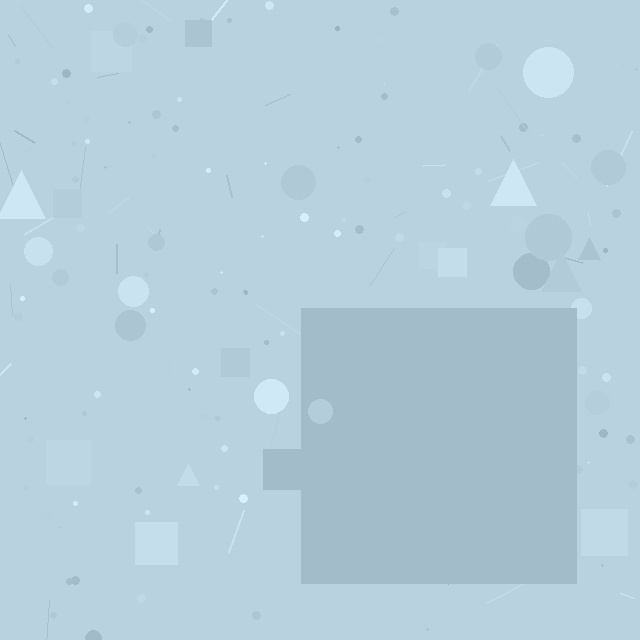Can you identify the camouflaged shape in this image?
The camouflaged shape is a square.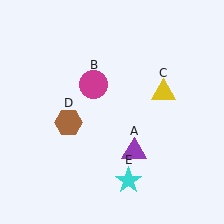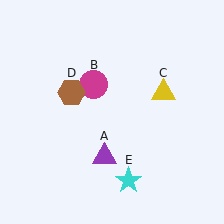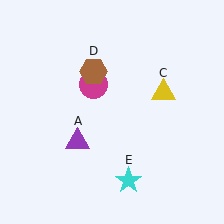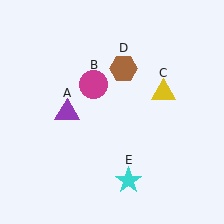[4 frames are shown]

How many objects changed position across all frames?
2 objects changed position: purple triangle (object A), brown hexagon (object D).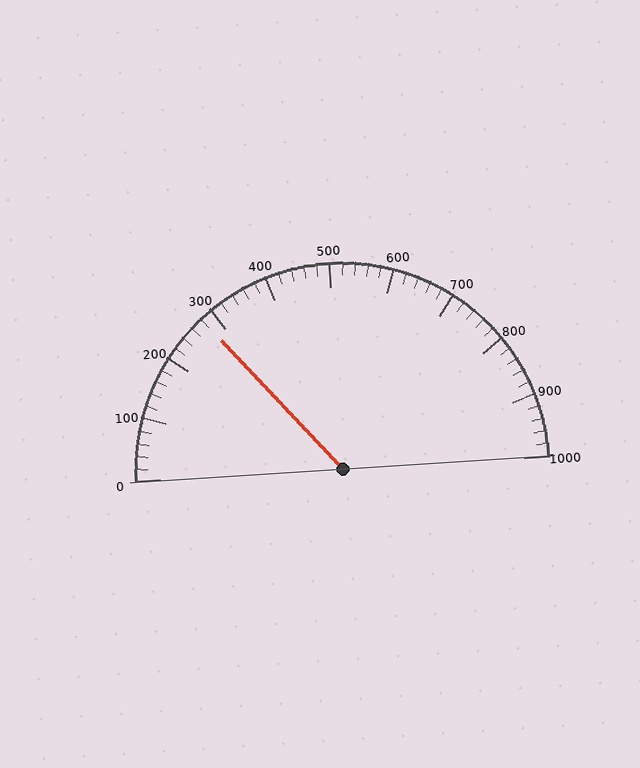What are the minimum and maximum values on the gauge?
The gauge ranges from 0 to 1000.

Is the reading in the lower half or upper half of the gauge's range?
The reading is in the lower half of the range (0 to 1000).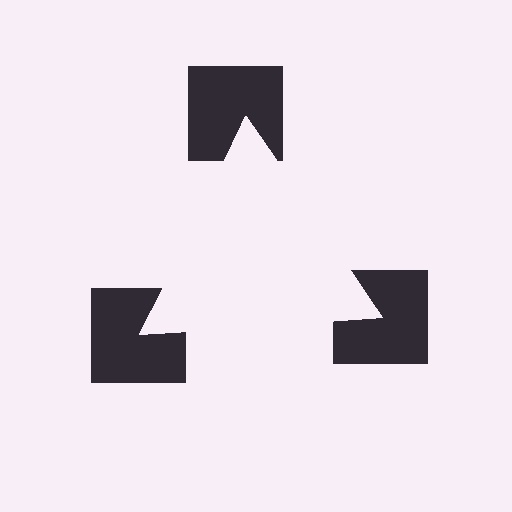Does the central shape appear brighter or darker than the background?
It typically appears slightly brighter than the background, even though no actual brightness change is drawn.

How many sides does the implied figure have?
3 sides.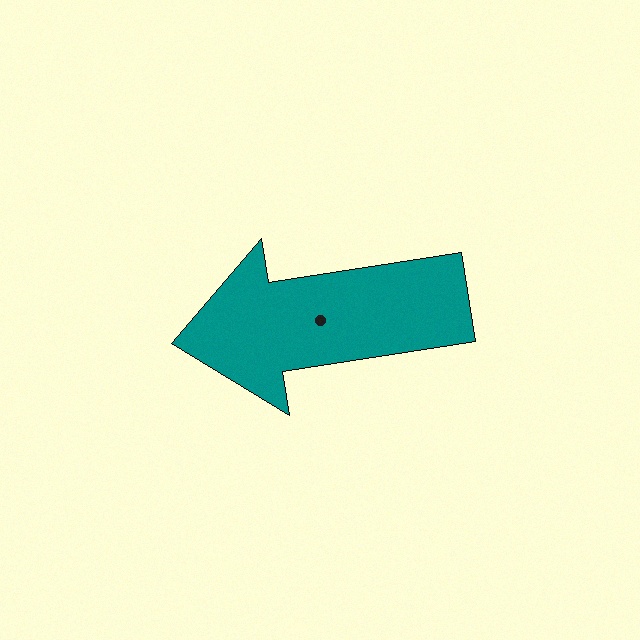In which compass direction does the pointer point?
West.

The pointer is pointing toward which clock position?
Roughly 9 o'clock.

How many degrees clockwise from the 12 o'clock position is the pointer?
Approximately 261 degrees.